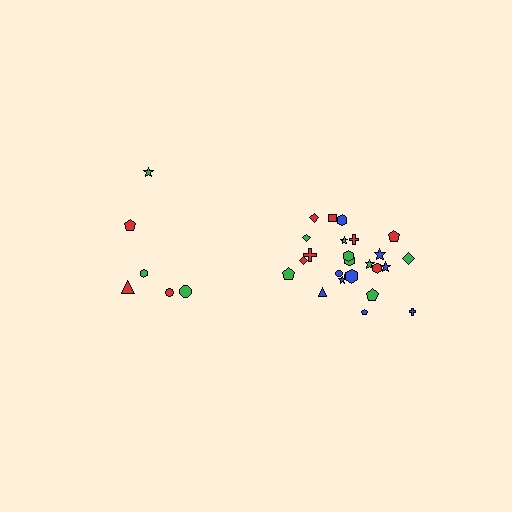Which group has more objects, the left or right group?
The right group.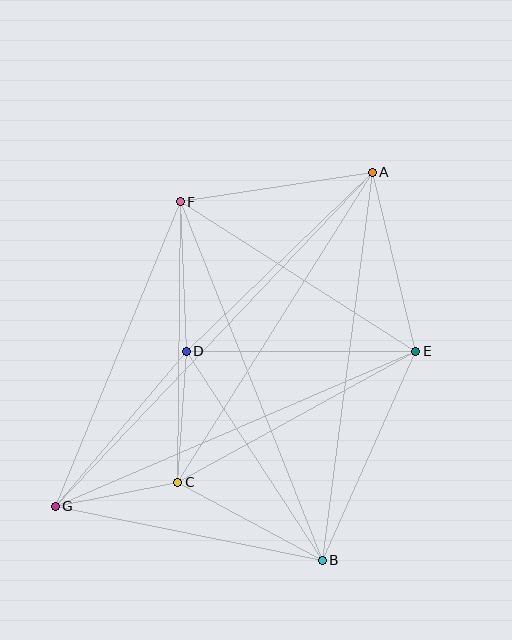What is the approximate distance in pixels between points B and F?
The distance between B and F is approximately 386 pixels.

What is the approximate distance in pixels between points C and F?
The distance between C and F is approximately 281 pixels.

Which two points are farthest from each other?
Points A and G are farthest from each other.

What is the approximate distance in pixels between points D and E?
The distance between D and E is approximately 230 pixels.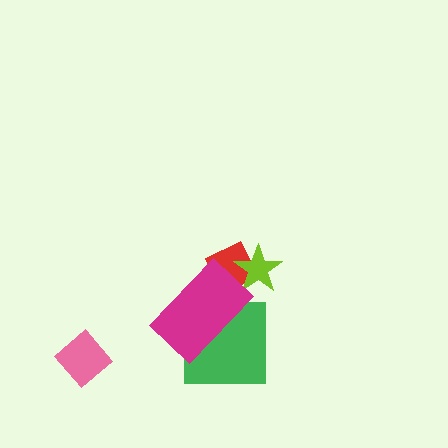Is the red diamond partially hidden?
Yes, it is partially covered by another shape.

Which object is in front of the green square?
The magenta rectangle is in front of the green square.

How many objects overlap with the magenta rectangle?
2 objects overlap with the magenta rectangle.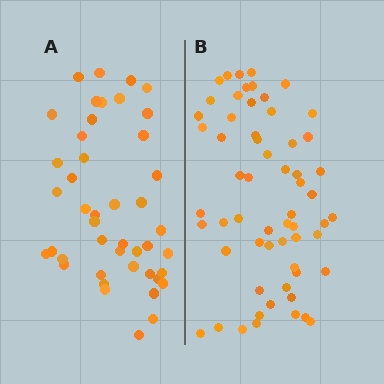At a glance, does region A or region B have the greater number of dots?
Region B (the right region) has more dots.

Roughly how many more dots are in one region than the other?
Region B has approximately 15 more dots than region A.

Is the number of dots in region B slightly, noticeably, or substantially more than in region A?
Region B has noticeably more, but not dramatically so. The ratio is roughly 1.4 to 1.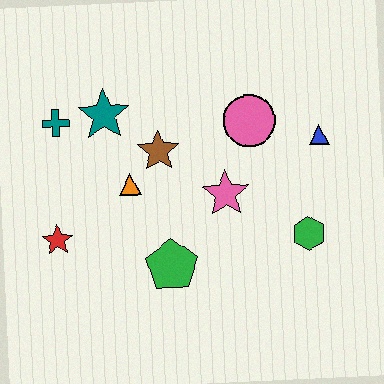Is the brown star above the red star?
Yes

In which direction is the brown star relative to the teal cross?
The brown star is to the right of the teal cross.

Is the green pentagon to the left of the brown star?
No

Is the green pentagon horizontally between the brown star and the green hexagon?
Yes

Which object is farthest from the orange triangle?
The blue triangle is farthest from the orange triangle.